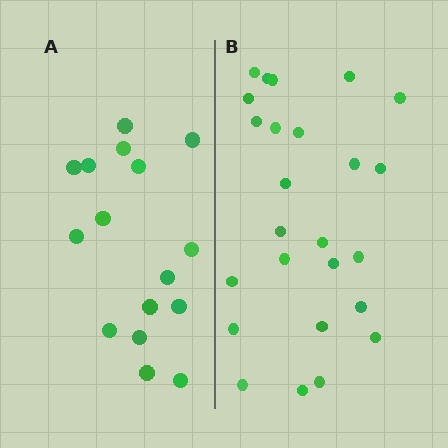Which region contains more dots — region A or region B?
Region B (the right region) has more dots.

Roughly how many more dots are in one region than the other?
Region B has roughly 8 or so more dots than region A.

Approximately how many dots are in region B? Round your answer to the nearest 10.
About 20 dots. (The exact count is 25, which rounds to 20.)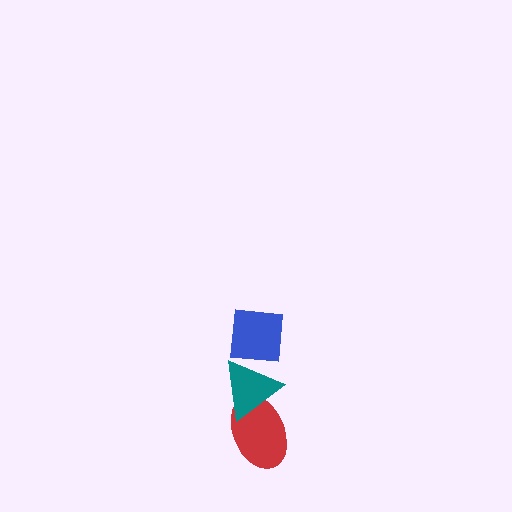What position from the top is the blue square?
The blue square is 1st from the top.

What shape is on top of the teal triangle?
The blue square is on top of the teal triangle.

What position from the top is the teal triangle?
The teal triangle is 2nd from the top.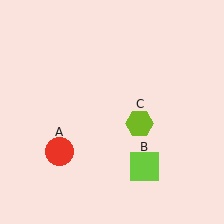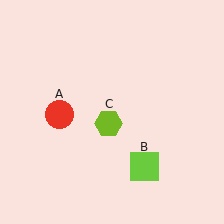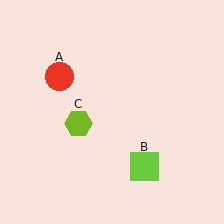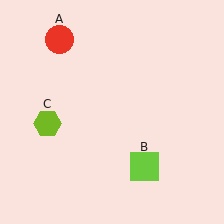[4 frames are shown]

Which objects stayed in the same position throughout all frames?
Lime square (object B) remained stationary.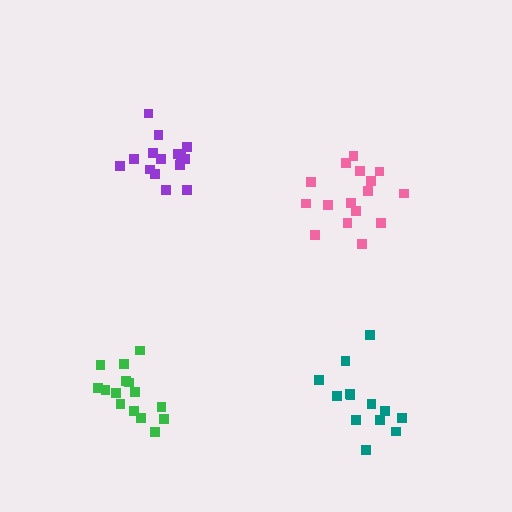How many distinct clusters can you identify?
There are 4 distinct clusters.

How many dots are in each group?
Group 1: 15 dots, Group 2: 15 dots, Group 3: 16 dots, Group 4: 13 dots (59 total).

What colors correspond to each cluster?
The clusters are colored: green, purple, pink, teal.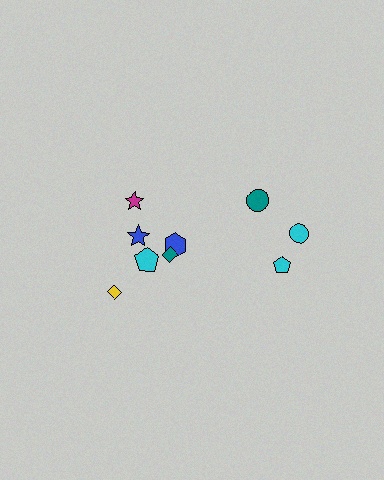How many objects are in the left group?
There are 6 objects.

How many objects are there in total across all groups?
There are 9 objects.